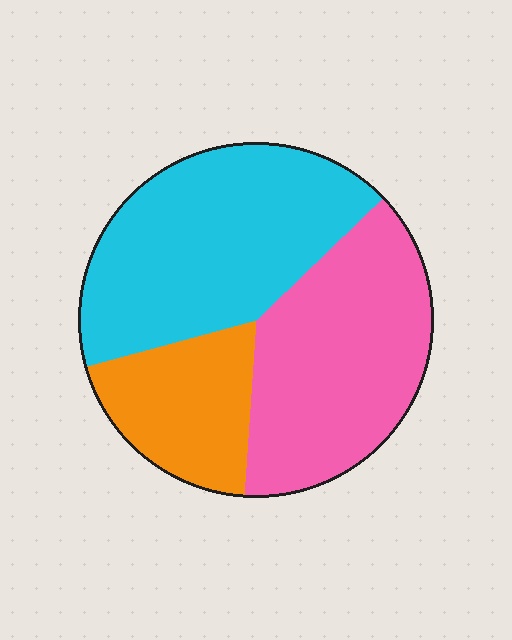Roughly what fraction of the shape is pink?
Pink covers about 40% of the shape.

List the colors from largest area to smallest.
From largest to smallest: cyan, pink, orange.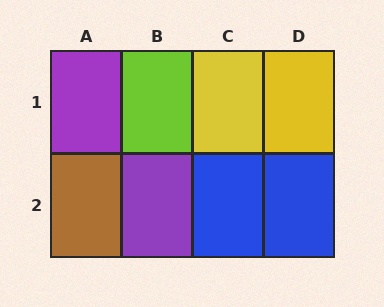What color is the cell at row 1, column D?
Yellow.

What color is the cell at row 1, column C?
Yellow.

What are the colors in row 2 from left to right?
Brown, purple, blue, blue.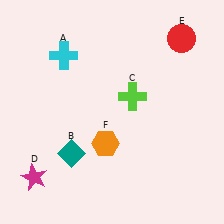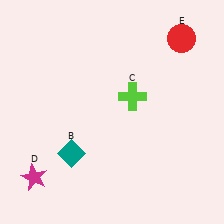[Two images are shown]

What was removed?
The cyan cross (A), the orange hexagon (F) were removed in Image 2.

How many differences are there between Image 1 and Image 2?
There are 2 differences between the two images.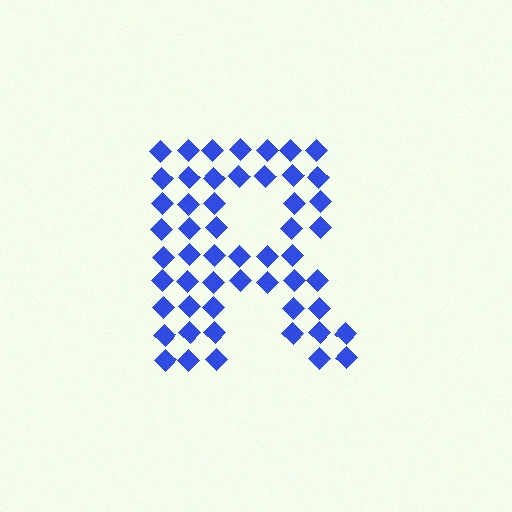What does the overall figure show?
The overall figure shows the letter R.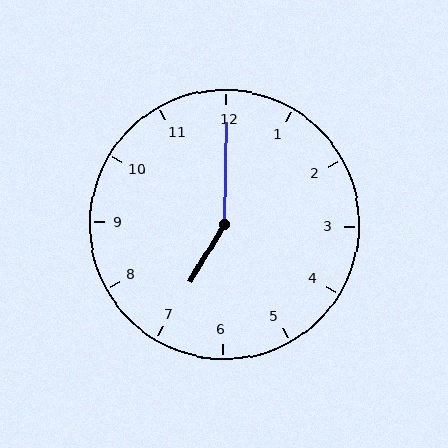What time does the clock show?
7:00.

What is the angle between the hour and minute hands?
Approximately 150 degrees.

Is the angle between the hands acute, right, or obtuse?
It is obtuse.